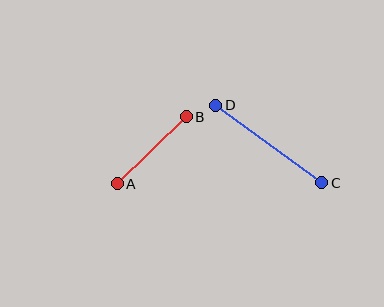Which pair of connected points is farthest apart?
Points C and D are farthest apart.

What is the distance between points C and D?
The distance is approximately 132 pixels.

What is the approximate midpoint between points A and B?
The midpoint is at approximately (152, 150) pixels.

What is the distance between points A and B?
The distance is approximately 96 pixels.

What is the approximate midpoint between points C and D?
The midpoint is at approximately (269, 144) pixels.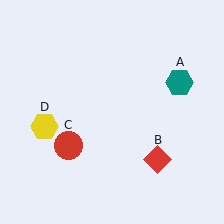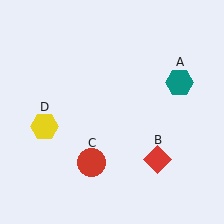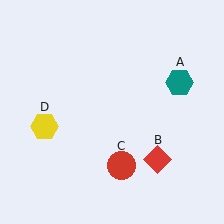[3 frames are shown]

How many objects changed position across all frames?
1 object changed position: red circle (object C).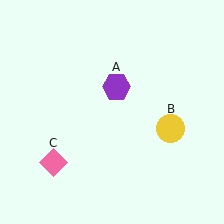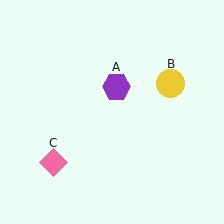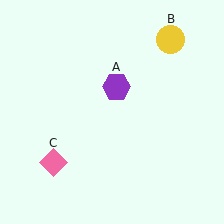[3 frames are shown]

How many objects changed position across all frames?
1 object changed position: yellow circle (object B).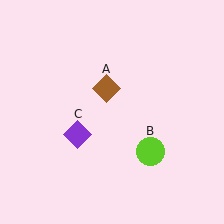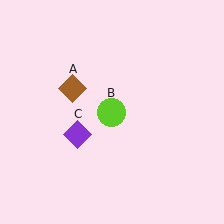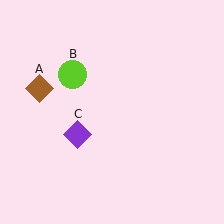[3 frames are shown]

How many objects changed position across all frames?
2 objects changed position: brown diamond (object A), lime circle (object B).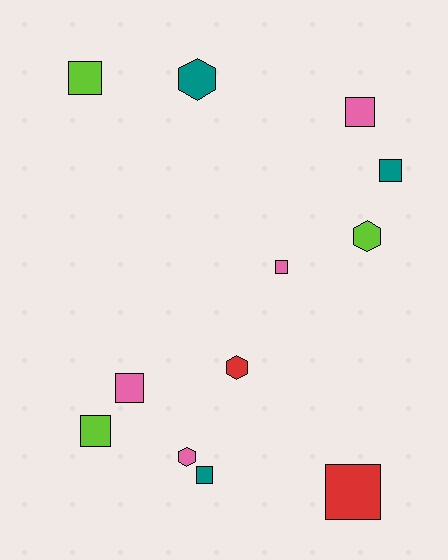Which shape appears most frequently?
Square, with 8 objects.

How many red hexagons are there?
There is 1 red hexagon.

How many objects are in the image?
There are 12 objects.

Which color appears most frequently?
Pink, with 4 objects.